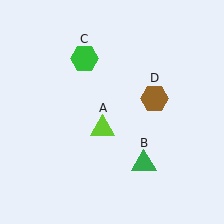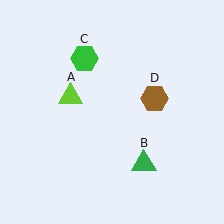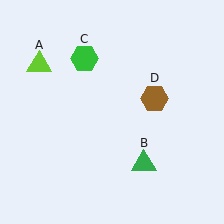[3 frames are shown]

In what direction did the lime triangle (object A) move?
The lime triangle (object A) moved up and to the left.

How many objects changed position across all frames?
1 object changed position: lime triangle (object A).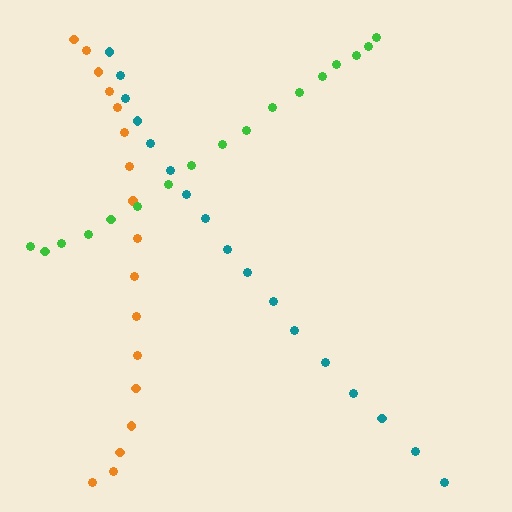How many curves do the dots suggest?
There are 3 distinct paths.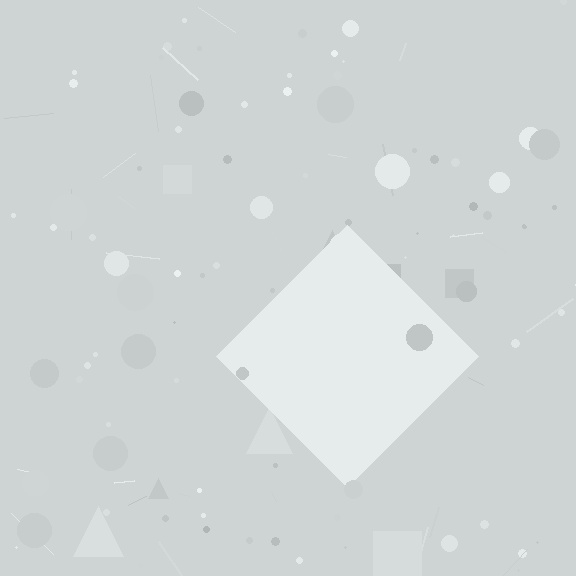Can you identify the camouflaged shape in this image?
The camouflaged shape is a diamond.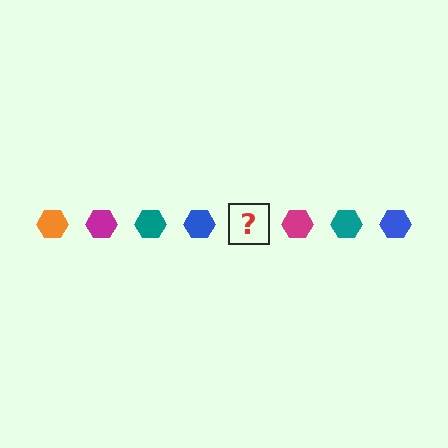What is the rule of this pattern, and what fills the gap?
The rule is that the pattern cycles through orange, magenta, teal, blue hexagons. The gap should be filled with an orange hexagon.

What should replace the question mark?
The question mark should be replaced with an orange hexagon.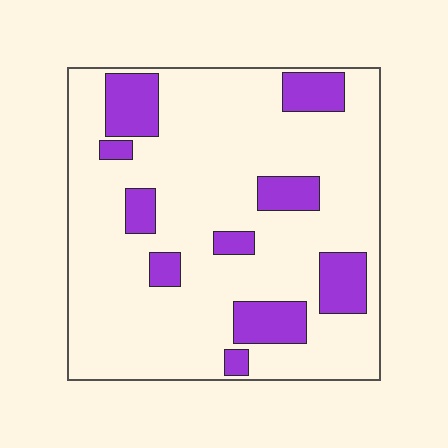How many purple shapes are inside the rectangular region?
10.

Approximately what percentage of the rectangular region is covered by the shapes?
Approximately 20%.